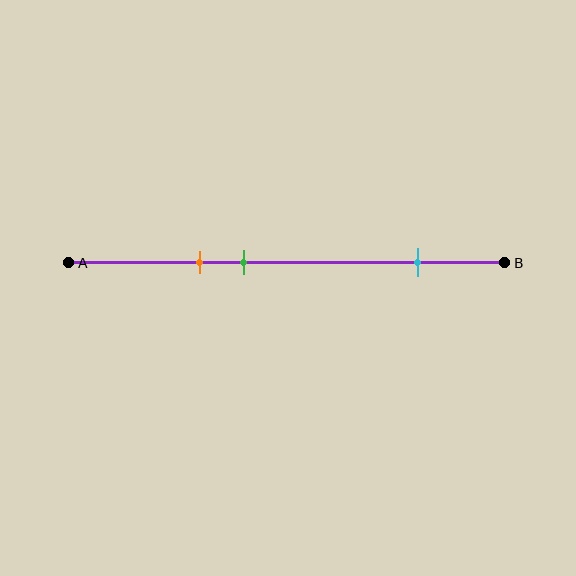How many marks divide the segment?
There are 3 marks dividing the segment.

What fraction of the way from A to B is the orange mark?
The orange mark is approximately 30% (0.3) of the way from A to B.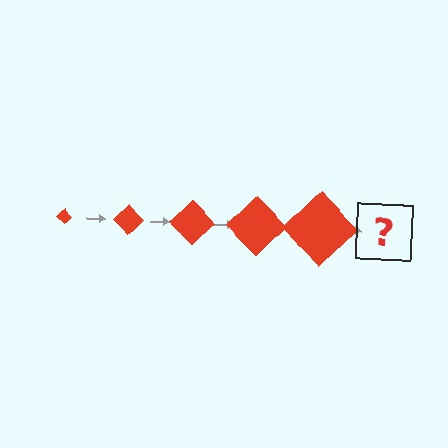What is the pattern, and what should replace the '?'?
The pattern is that the diamond gets progressively larger each step. The '?' should be a red diamond, larger than the previous one.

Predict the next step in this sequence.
The next step is a red diamond, larger than the previous one.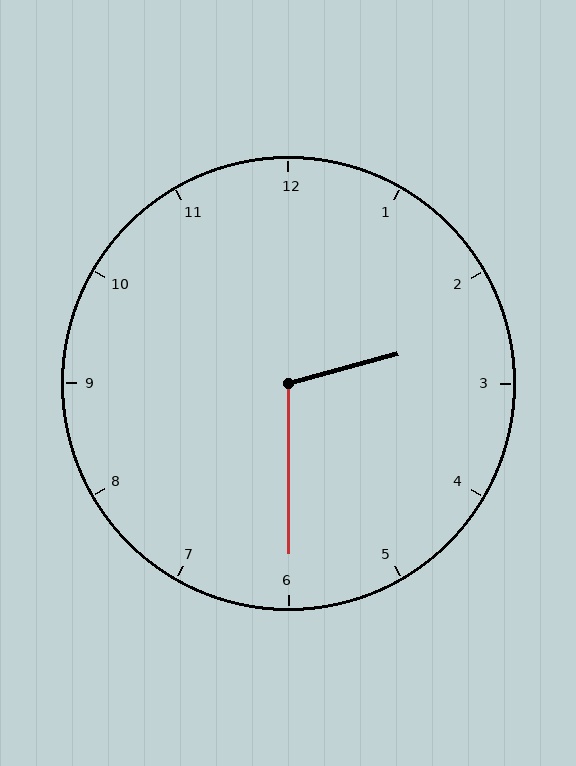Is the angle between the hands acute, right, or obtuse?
It is obtuse.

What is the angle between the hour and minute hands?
Approximately 105 degrees.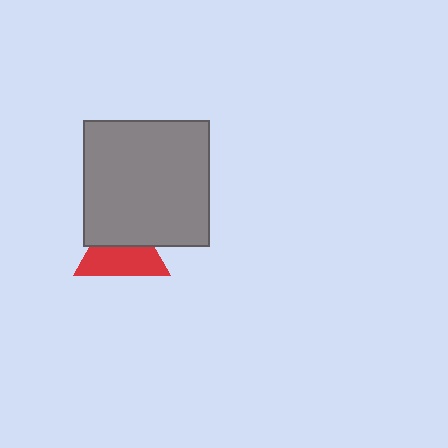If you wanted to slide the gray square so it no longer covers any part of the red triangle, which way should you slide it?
Slide it up — that is the most direct way to separate the two shapes.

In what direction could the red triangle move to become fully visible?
The red triangle could move down. That would shift it out from behind the gray square entirely.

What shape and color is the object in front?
The object in front is a gray square.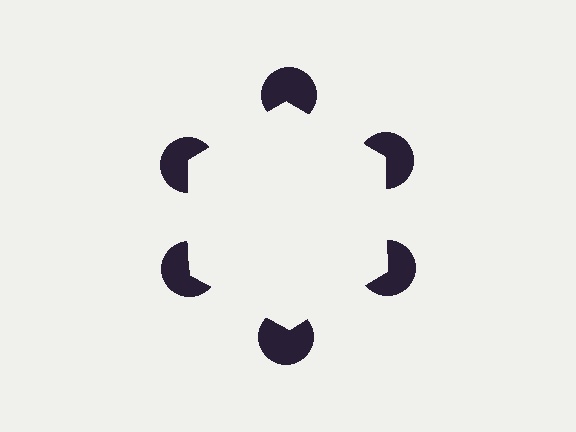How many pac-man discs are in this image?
There are 6 — one at each vertex of the illusory hexagon.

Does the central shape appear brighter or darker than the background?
It typically appears slightly brighter than the background, even though no actual brightness change is drawn.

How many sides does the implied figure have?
6 sides.